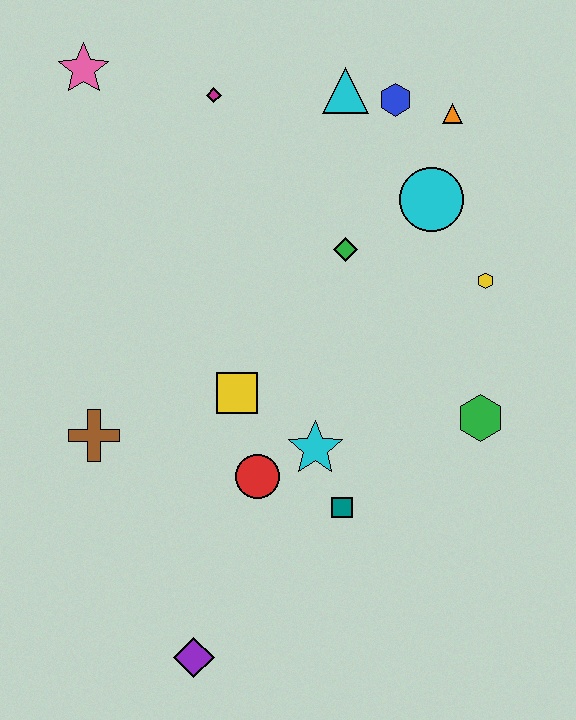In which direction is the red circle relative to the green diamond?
The red circle is below the green diamond.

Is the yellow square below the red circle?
No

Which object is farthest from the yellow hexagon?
The purple diamond is farthest from the yellow hexagon.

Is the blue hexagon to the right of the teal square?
Yes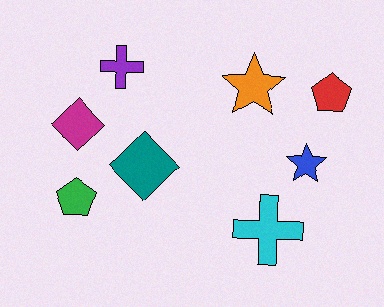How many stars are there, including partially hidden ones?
There are 2 stars.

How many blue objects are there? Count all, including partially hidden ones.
There is 1 blue object.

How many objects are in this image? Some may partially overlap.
There are 8 objects.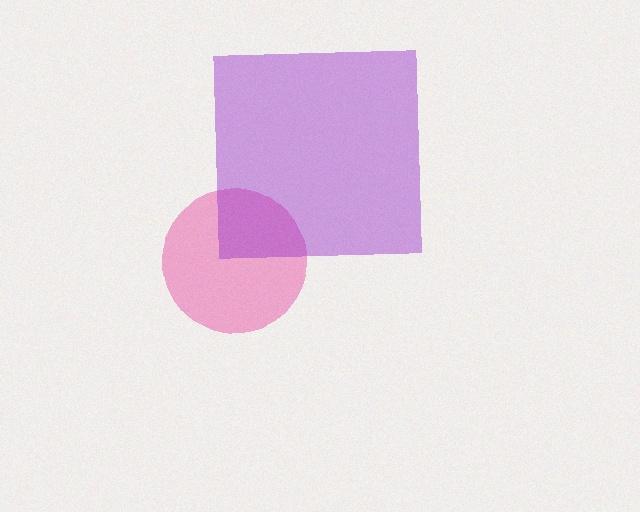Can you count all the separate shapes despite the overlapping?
Yes, there are 2 separate shapes.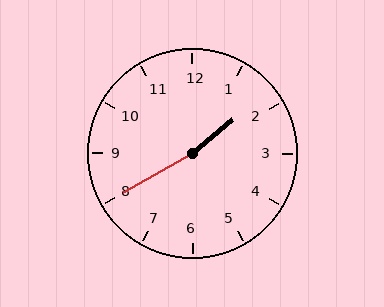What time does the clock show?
1:40.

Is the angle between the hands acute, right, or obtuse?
It is obtuse.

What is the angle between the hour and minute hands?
Approximately 170 degrees.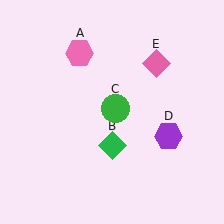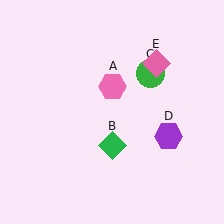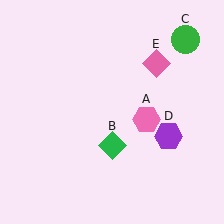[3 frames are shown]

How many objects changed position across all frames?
2 objects changed position: pink hexagon (object A), green circle (object C).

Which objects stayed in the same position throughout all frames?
Green diamond (object B) and purple hexagon (object D) and pink diamond (object E) remained stationary.